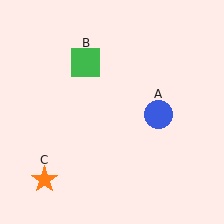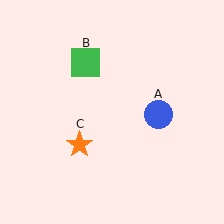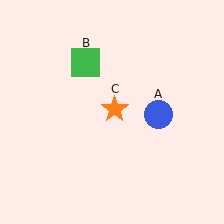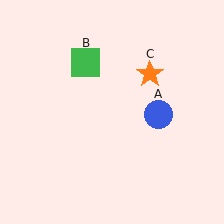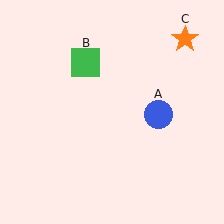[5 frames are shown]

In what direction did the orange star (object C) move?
The orange star (object C) moved up and to the right.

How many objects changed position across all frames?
1 object changed position: orange star (object C).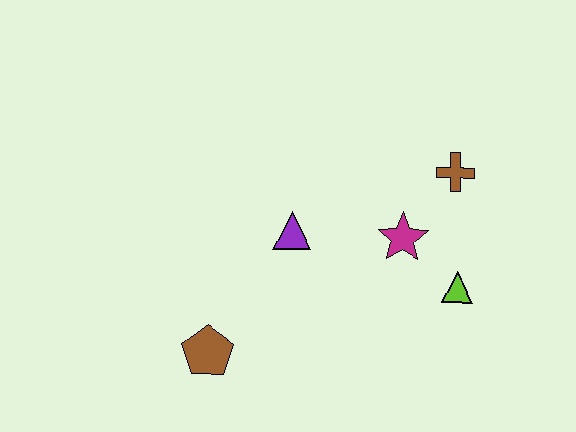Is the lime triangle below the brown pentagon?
No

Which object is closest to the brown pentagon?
The purple triangle is closest to the brown pentagon.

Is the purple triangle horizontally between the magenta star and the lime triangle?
No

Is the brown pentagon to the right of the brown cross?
No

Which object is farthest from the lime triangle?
The brown pentagon is farthest from the lime triangle.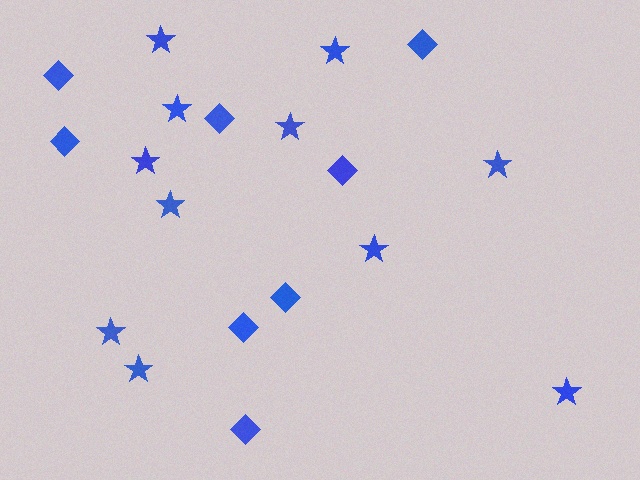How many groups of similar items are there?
There are 2 groups: one group of diamonds (8) and one group of stars (11).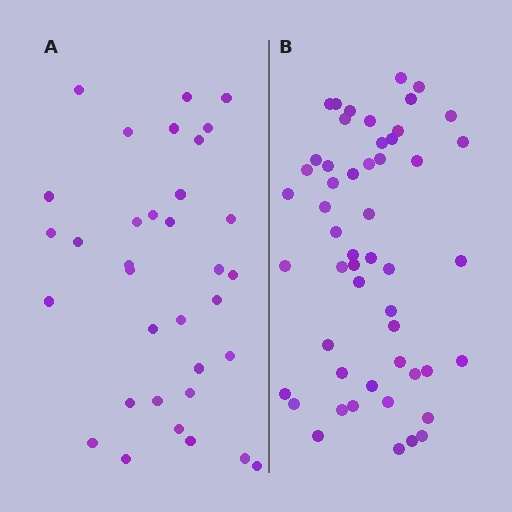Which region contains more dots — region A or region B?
Region B (the right region) has more dots.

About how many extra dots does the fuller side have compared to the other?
Region B has approximately 20 more dots than region A.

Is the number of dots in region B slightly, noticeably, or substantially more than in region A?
Region B has substantially more. The ratio is roughly 1.5 to 1.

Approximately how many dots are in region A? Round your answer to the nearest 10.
About 30 dots. (The exact count is 34, which rounds to 30.)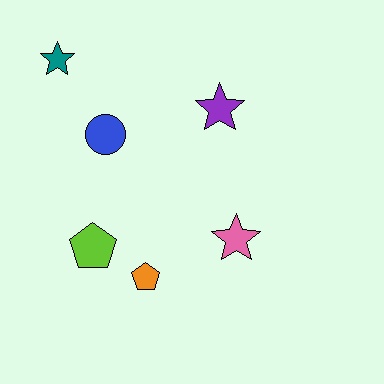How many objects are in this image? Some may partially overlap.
There are 6 objects.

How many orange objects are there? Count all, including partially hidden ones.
There is 1 orange object.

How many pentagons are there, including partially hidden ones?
There are 2 pentagons.